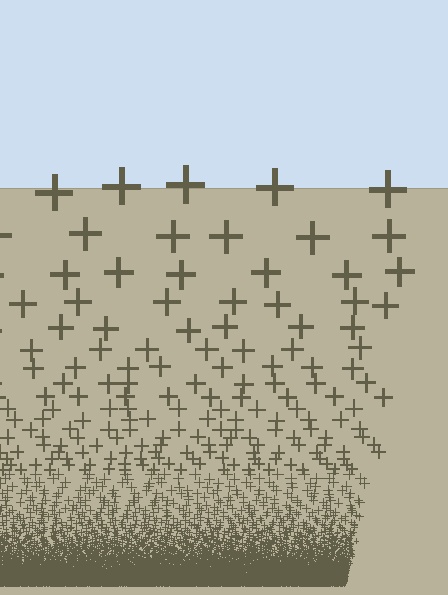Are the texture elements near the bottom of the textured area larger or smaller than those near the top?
Smaller. The gradient is inverted — elements near the bottom are smaller and denser.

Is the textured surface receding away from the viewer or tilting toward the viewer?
The surface appears to tilt toward the viewer. Texture elements get larger and sparser toward the top.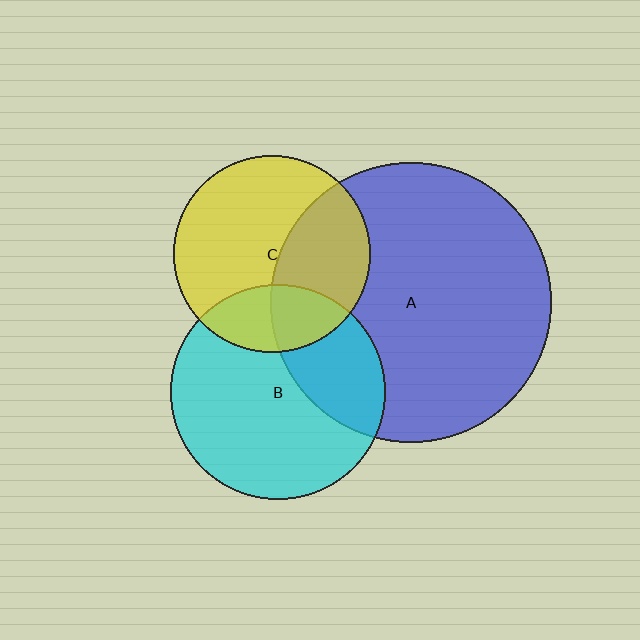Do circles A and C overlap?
Yes.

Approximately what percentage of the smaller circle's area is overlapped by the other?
Approximately 40%.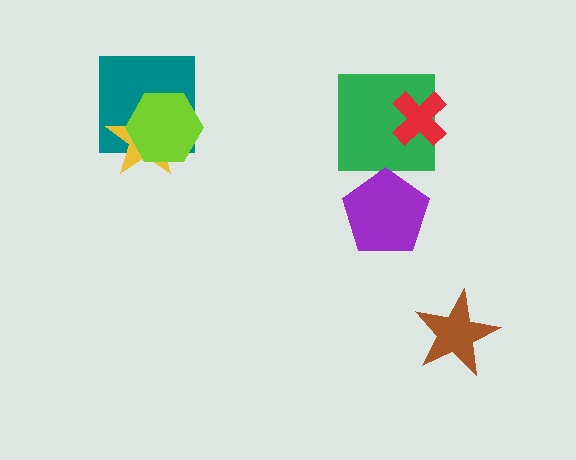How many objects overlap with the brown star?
0 objects overlap with the brown star.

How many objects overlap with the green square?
1 object overlaps with the green square.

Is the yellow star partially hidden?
Yes, it is partially covered by another shape.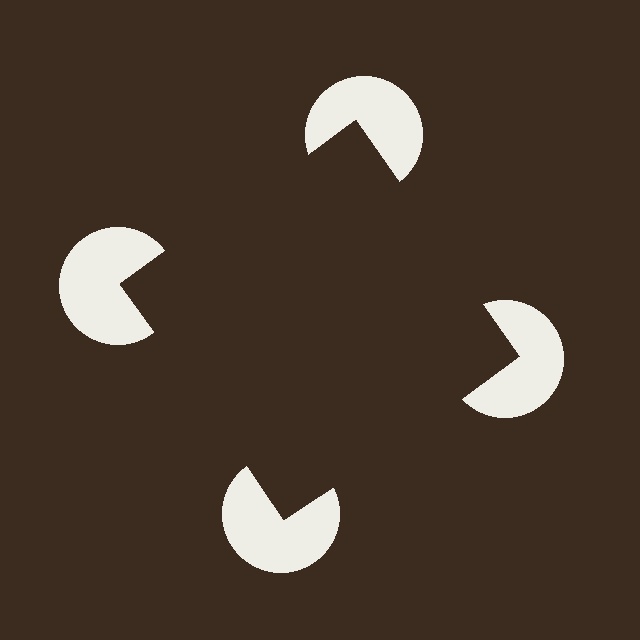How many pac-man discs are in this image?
There are 4 — one at each vertex of the illusory square.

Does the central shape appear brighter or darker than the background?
It typically appears slightly darker than the background, even though no actual brightness change is drawn.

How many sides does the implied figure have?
4 sides.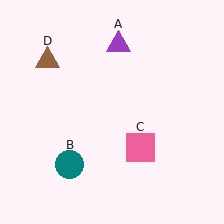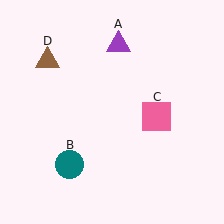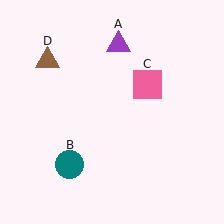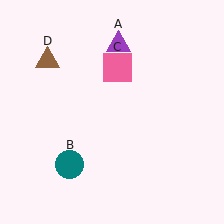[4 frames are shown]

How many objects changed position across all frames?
1 object changed position: pink square (object C).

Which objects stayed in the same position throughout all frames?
Purple triangle (object A) and teal circle (object B) and brown triangle (object D) remained stationary.